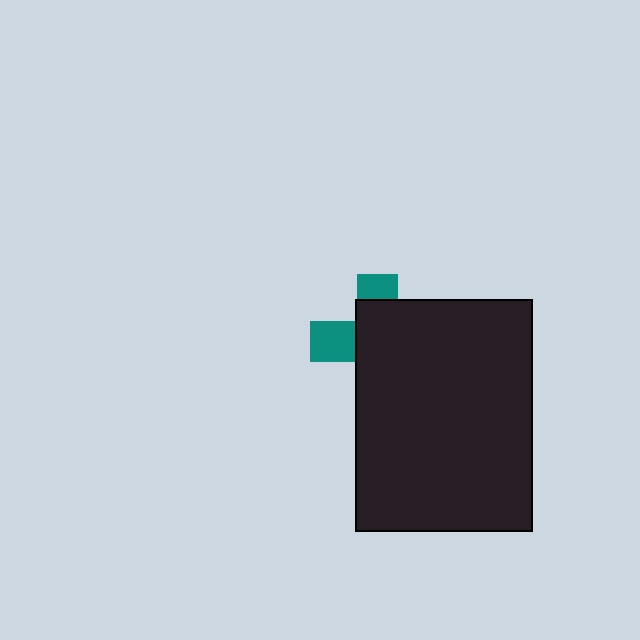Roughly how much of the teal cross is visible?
A small part of it is visible (roughly 31%).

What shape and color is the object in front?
The object in front is a black rectangle.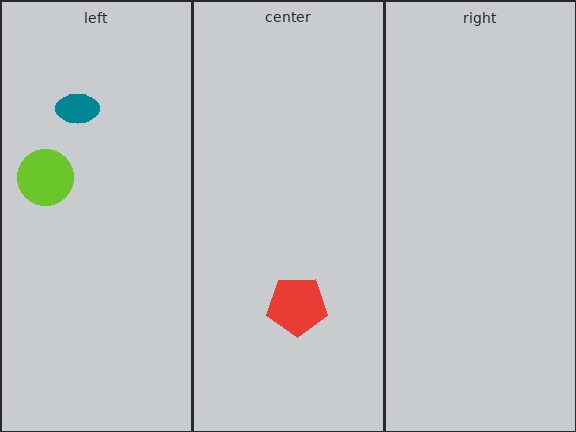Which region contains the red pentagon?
The center region.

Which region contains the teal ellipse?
The left region.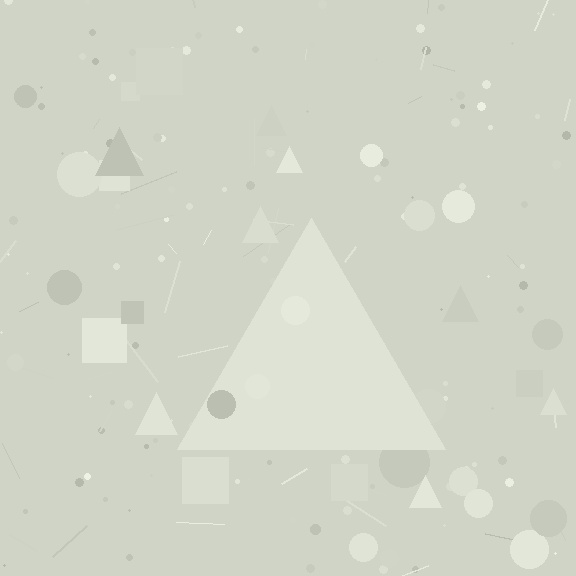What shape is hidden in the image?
A triangle is hidden in the image.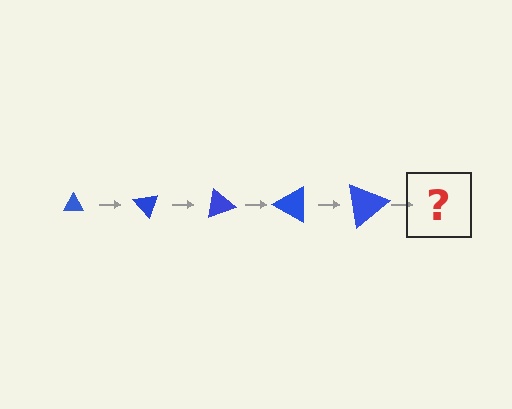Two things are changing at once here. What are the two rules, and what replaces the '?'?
The two rules are that the triangle grows larger each step and it rotates 50 degrees each step. The '?' should be a triangle, larger than the previous one and rotated 250 degrees from the start.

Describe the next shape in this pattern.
It should be a triangle, larger than the previous one and rotated 250 degrees from the start.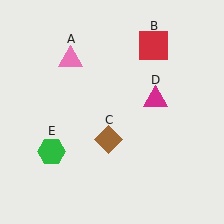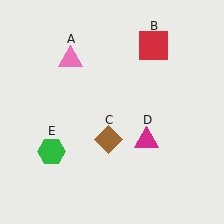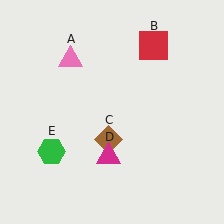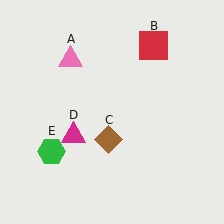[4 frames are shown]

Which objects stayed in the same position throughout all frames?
Pink triangle (object A) and red square (object B) and brown diamond (object C) and green hexagon (object E) remained stationary.